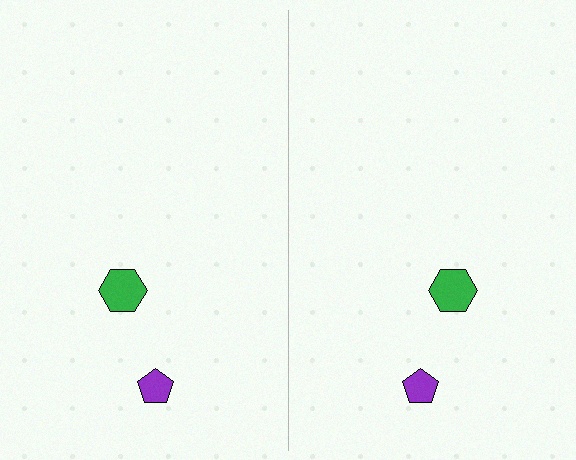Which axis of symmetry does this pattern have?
The pattern has a vertical axis of symmetry running through the center of the image.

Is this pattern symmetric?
Yes, this pattern has bilateral (reflection) symmetry.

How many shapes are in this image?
There are 4 shapes in this image.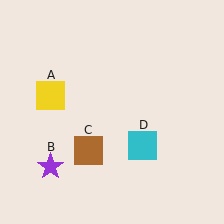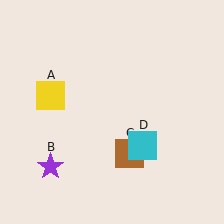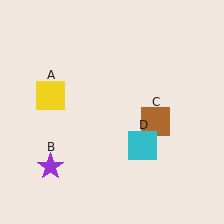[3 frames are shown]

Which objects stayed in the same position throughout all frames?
Yellow square (object A) and purple star (object B) and cyan square (object D) remained stationary.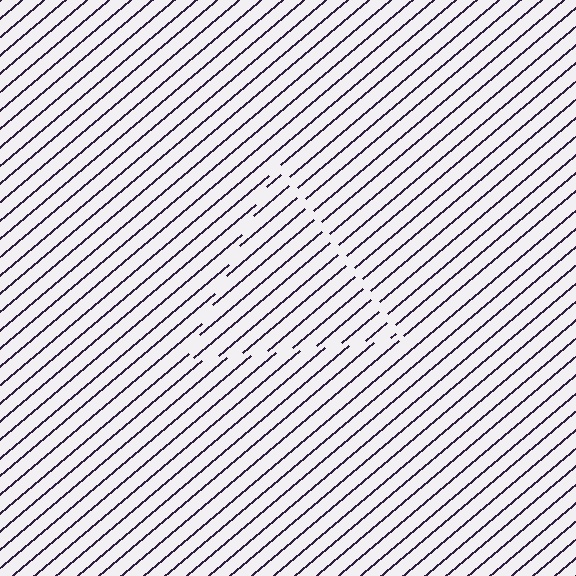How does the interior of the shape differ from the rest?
The interior of the shape contains the same grating, shifted by half a period — the contour is defined by the phase discontinuity where line-ends from the inner and outer gratings abut.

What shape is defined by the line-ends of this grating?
An illusory triangle. The interior of the shape contains the same grating, shifted by half a period — the contour is defined by the phase discontinuity where line-ends from the inner and outer gratings abut.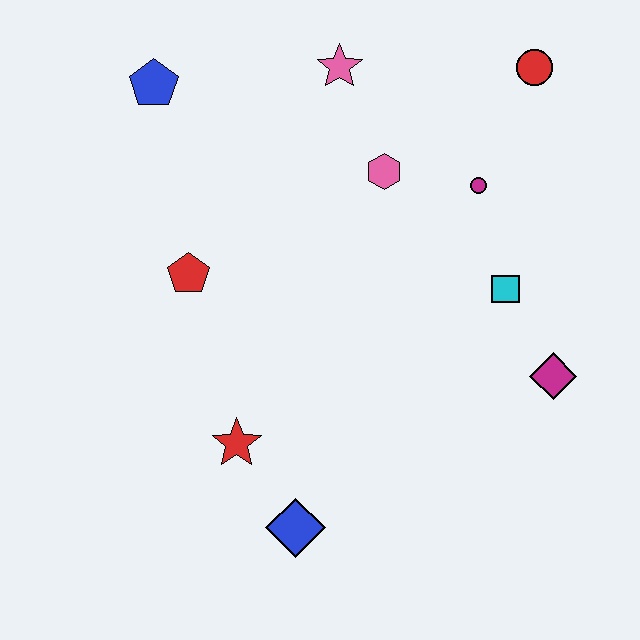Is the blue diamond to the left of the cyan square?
Yes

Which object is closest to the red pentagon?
The red star is closest to the red pentagon.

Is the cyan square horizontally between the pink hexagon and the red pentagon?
No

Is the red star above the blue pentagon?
No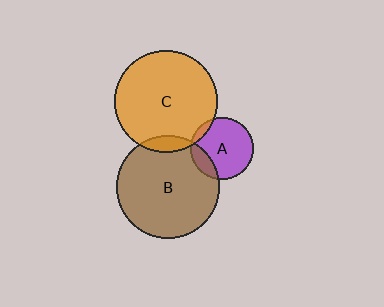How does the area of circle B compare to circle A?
Approximately 2.7 times.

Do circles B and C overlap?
Yes.